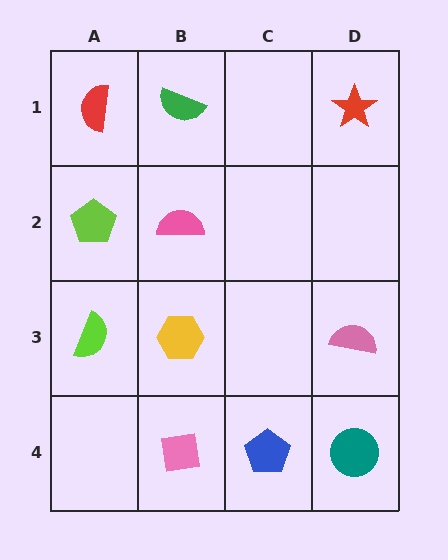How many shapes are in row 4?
3 shapes.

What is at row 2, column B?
A pink semicircle.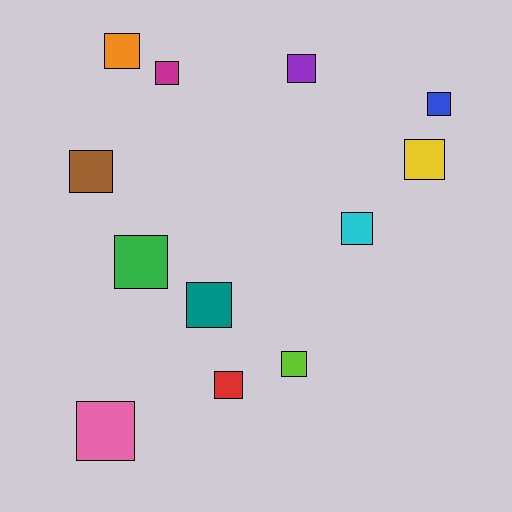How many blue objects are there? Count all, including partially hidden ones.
There is 1 blue object.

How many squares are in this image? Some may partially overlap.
There are 12 squares.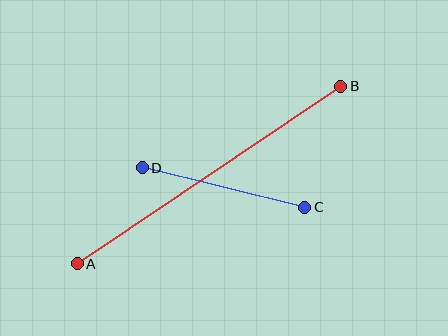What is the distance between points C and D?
The distance is approximately 167 pixels.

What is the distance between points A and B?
The distance is approximately 318 pixels.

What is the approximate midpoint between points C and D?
The midpoint is at approximately (224, 187) pixels.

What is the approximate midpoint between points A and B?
The midpoint is at approximately (209, 175) pixels.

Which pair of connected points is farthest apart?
Points A and B are farthest apart.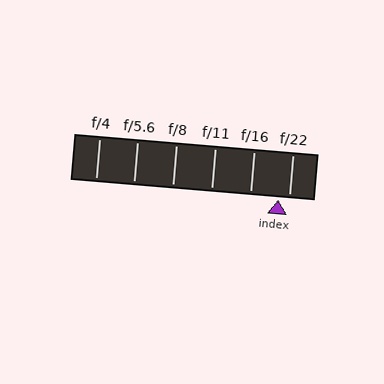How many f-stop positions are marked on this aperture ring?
There are 6 f-stop positions marked.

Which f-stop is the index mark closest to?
The index mark is closest to f/22.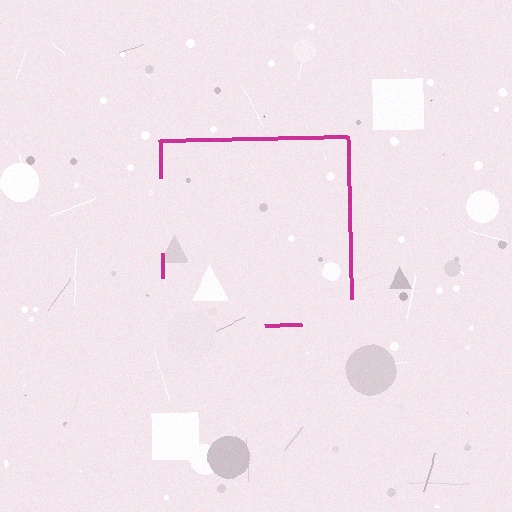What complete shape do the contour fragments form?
The contour fragments form a square.